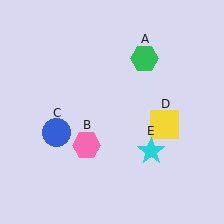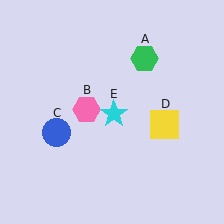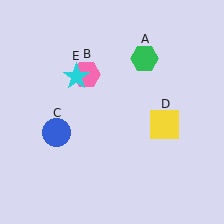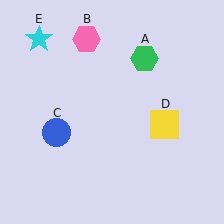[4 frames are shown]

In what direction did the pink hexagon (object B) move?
The pink hexagon (object B) moved up.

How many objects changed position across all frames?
2 objects changed position: pink hexagon (object B), cyan star (object E).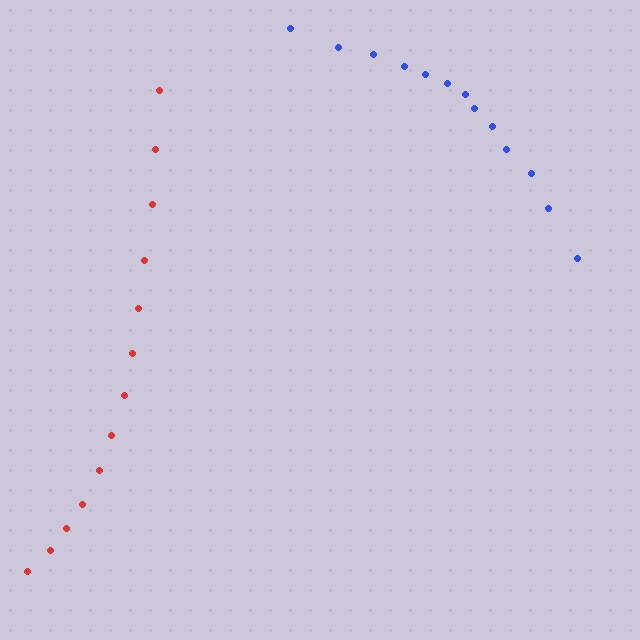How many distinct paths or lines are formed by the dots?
There are 2 distinct paths.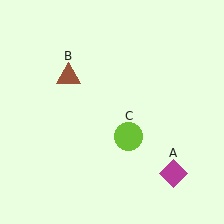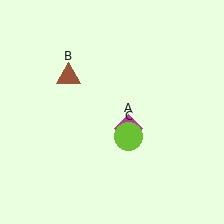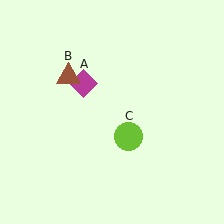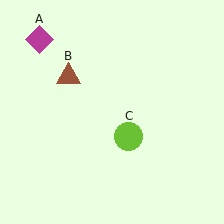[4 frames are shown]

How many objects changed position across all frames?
1 object changed position: magenta diamond (object A).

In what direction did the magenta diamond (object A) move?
The magenta diamond (object A) moved up and to the left.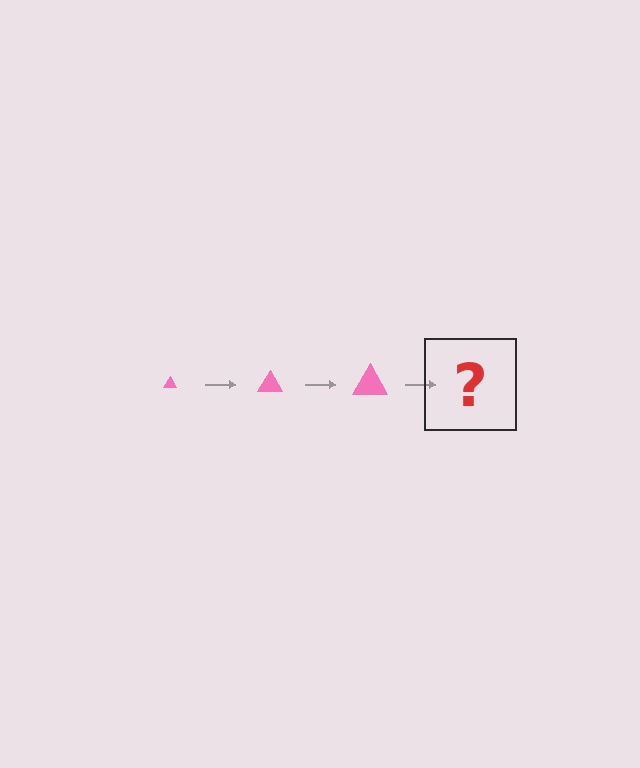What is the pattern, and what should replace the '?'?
The pattern is that the triangle gets progressively larger each step. The '?' should be a pink triangle, larger than the previous one.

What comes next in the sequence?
The next element should be a pink triangle, larger than the previous one.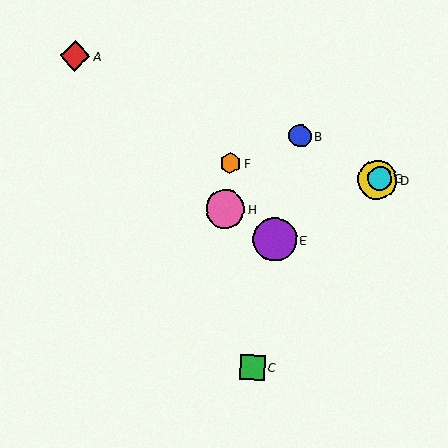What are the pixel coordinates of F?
Object F is at (230, 163).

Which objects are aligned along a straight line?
Objects D, E, G are aligned along a straight line.